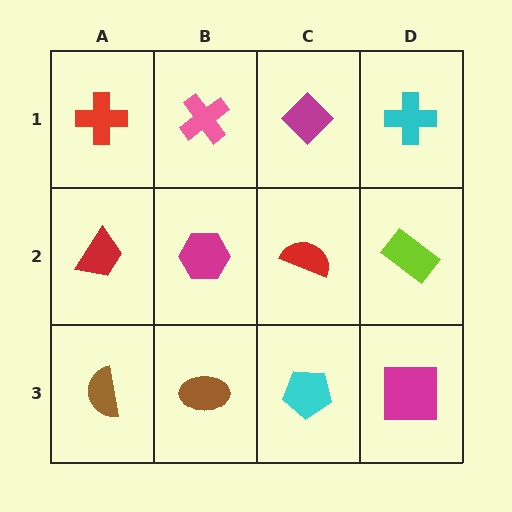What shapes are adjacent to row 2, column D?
A cyan cross (row 1, column D), a magenta square (row 3, column D), a red semicircle (row 2, column C).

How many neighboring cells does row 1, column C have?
3.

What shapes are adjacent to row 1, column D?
A lime rectangle (row 2, column D), a magenta diamond (row 1, column C).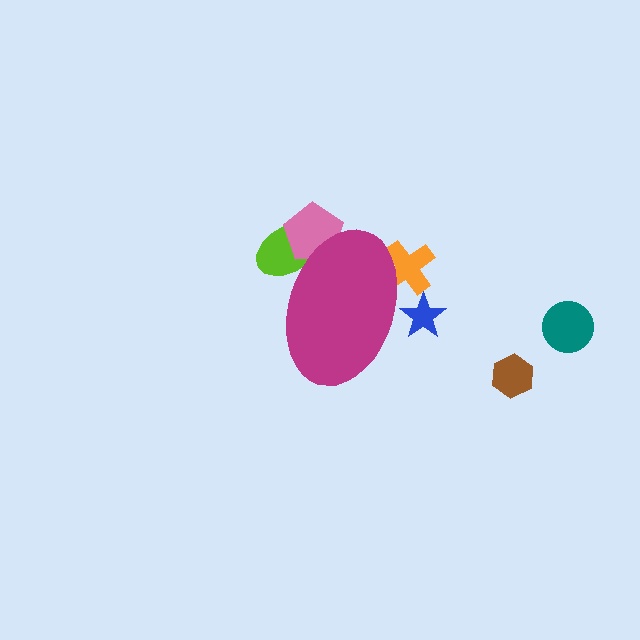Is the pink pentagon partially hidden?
Yes, the pink pentagon is partially hidden behind the magenta ellipse.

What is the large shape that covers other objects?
A magenta ellipse.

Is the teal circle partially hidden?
No, the teal circle is fully visible.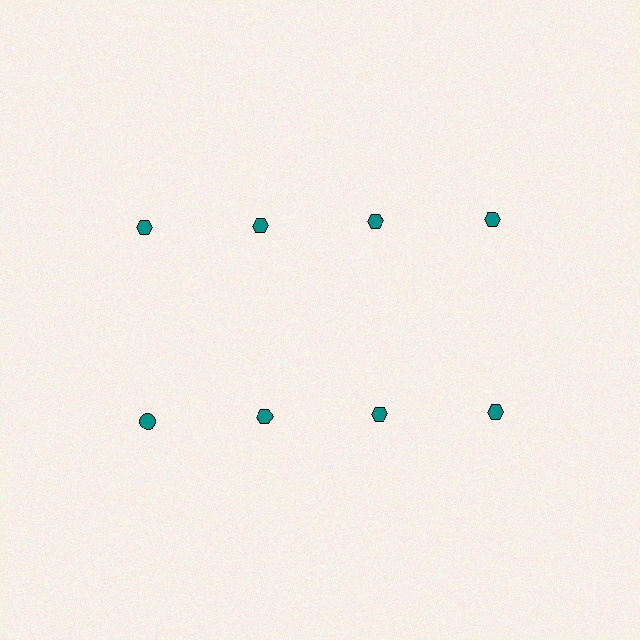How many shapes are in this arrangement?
There are 8 shapes arranged in a grid pattern.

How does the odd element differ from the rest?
It has a different shape: circle instead of hexagon.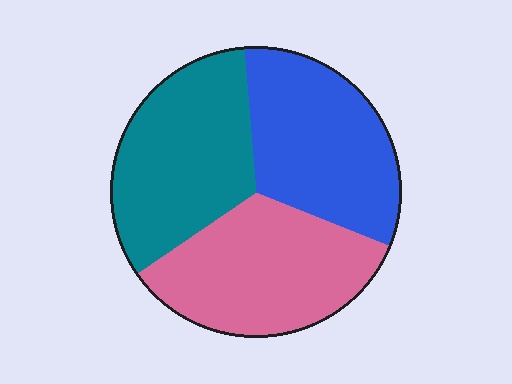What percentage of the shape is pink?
Pink covers about 35% of the shape.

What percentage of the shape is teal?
Teal takes up about one third (1/3) of the shape.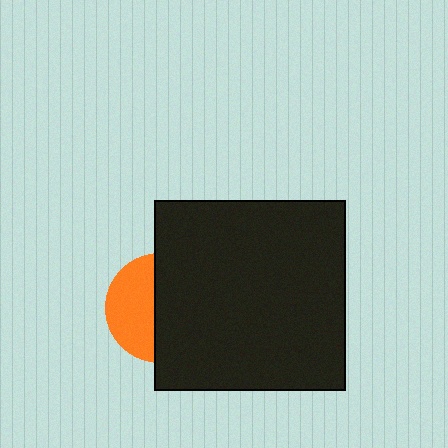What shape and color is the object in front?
The object in front is a black square.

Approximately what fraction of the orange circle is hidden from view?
Roughly 58% of the orange circle is hidden behind the black square.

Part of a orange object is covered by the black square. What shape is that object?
It is a circle.